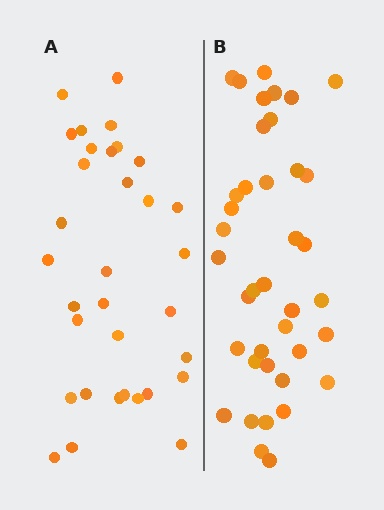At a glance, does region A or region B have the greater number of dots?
Region B (the right region) has more dots.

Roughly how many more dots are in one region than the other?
Region B has about 6 more dots than region A.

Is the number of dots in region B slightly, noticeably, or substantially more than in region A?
Region B has only slightly more — the two regions are fairly close. The ratio is roughly 1.2 to 1.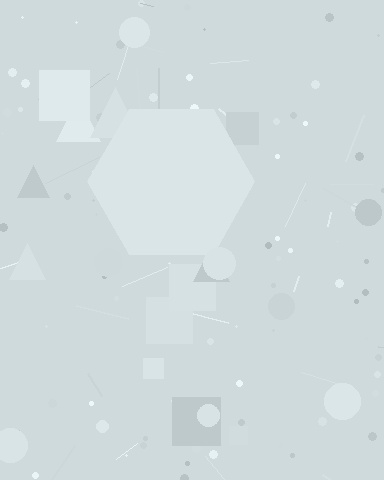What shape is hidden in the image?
A hexagon is hidden in the image.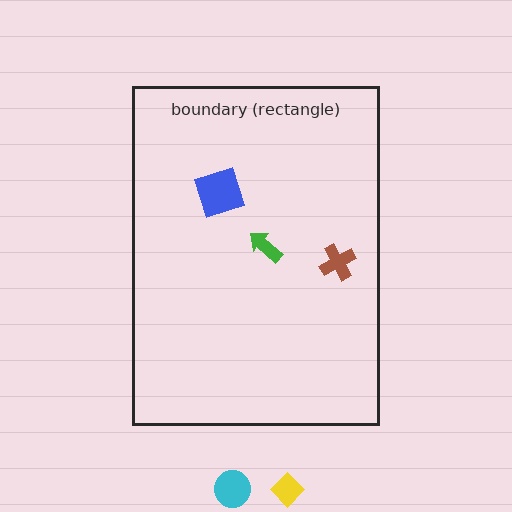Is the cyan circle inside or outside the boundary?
Outside.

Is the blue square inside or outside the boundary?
Inside.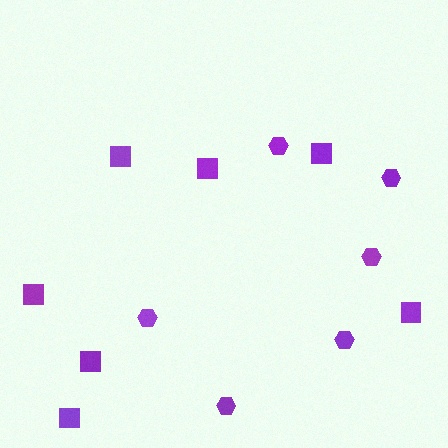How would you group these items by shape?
There are 2 groups: one group of squares (7) and one group of hexagons (6).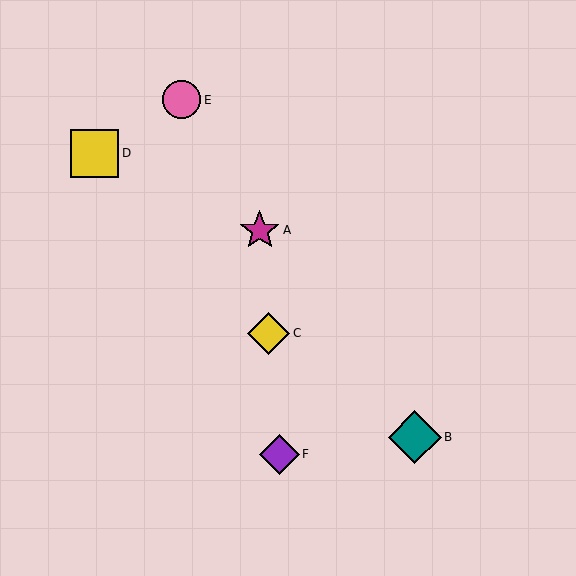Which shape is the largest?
The teal diamond (labeled B) is the largest.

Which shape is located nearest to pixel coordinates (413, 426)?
The teal diamond (labeled B) at (415, 437) is nearest to that location.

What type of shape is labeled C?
Shape C is a yellow diamond.